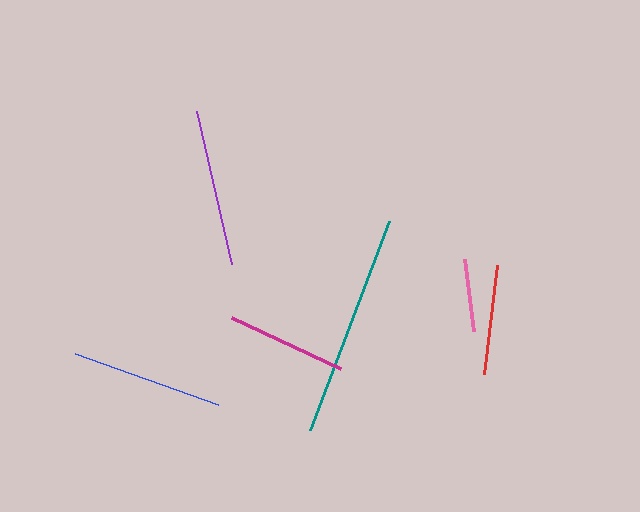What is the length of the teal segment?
The teal segment is approximately 224 pixels long.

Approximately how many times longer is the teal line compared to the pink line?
The teal line is approximately 3.1 times the length of the pink line.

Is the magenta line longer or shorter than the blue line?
The blue line is longer than the magenta line.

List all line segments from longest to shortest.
From longest to shortest: teal, purple, blue, magenta, red, pink.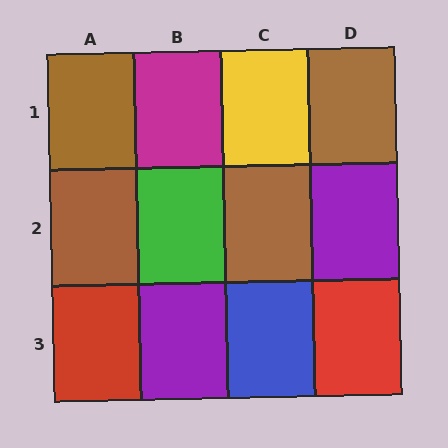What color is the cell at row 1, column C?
Yellow.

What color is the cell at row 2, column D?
Purple.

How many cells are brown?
4 cells are brown.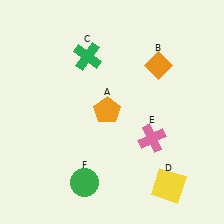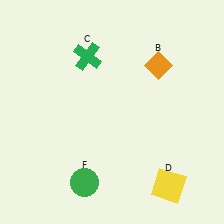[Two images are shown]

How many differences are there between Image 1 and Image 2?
There are 2 differences between the two images.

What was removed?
The pink cross (E), the orange pentagon (A) were removed in Image 2.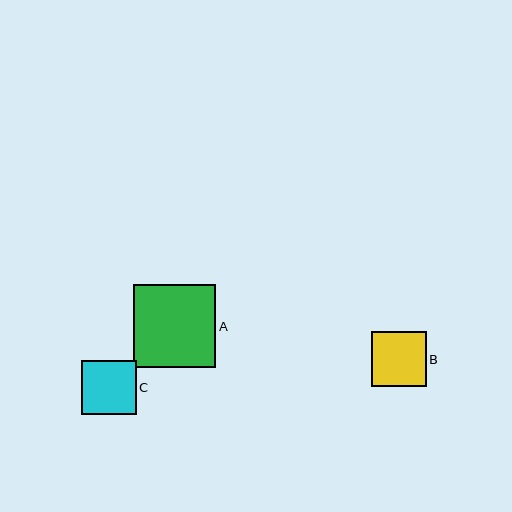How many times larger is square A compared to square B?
Square A is approximately 1.5 times the size of square B.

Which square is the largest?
Square A is the largest with a size of approximately 83 pixels.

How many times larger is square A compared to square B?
Square A is approximately 1.5 times the size of square B.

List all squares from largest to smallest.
From largest to smallest: A, B, C.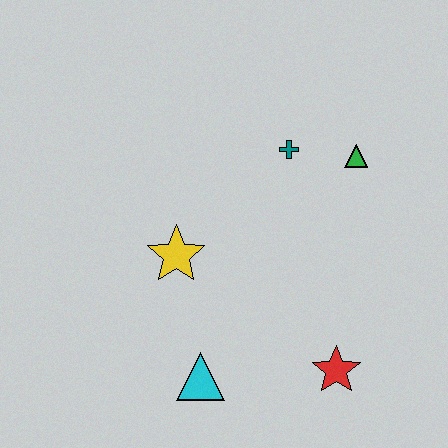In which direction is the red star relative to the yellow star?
The red star is to the right of the yellow star.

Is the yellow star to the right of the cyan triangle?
No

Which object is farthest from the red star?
The teal cross is farthest from the red star.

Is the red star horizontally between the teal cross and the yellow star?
No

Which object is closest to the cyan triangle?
The yellow star is closest to the cyan triangle.